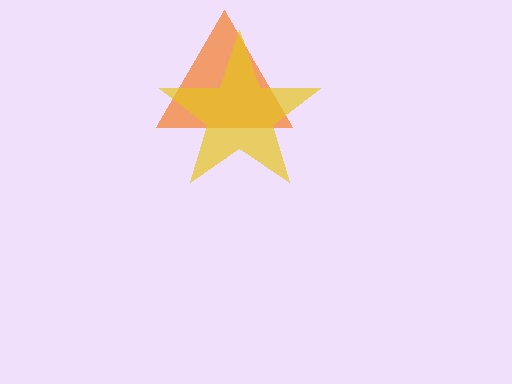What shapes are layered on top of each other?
The layered shapes are: an orange triangle, a yellow star.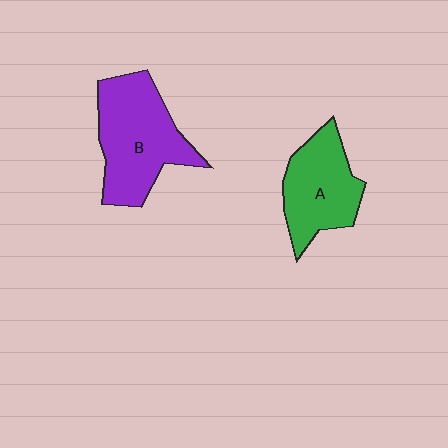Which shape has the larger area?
Shape B (purple).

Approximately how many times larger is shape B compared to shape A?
Approximately 1.3 times.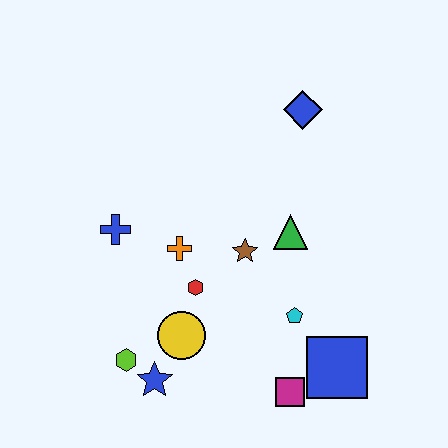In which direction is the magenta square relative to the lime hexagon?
The magenta square is to the right of the lime hexagon.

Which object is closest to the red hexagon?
The orange cross is closest to the red hexagon.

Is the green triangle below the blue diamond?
Yes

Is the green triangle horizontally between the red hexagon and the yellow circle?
No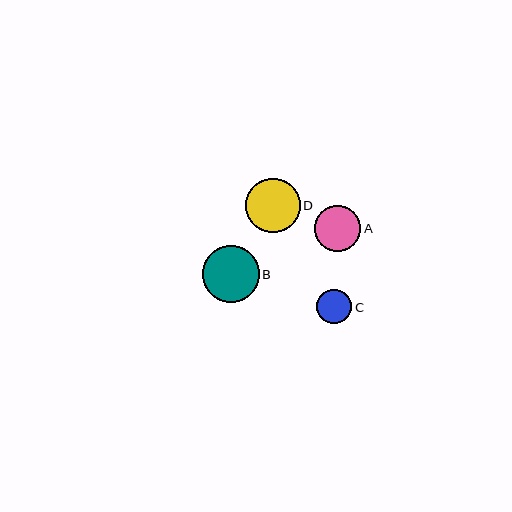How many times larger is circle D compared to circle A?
Circle D is approximately 1.2 times the size of circle A.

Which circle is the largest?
Circle B is the largest with a size of approximately 56 pixels.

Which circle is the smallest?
Circle C is the smallest with a size of approximately 35 pixels.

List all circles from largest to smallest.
From largest to smallest: B, D, A, C.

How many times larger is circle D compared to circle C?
Circle D is approximately 1.6 times the size of circle C.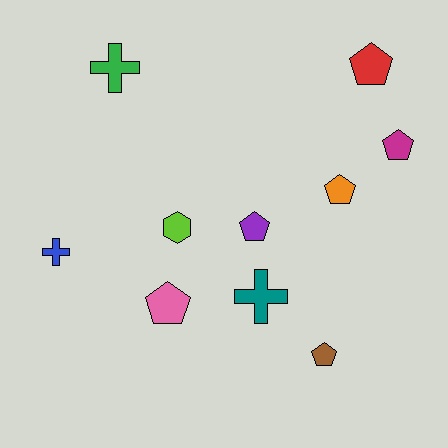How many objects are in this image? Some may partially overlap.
There are 10 objects.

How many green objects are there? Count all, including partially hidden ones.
There is 1 green object.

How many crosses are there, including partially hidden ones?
There are 3 crosses.